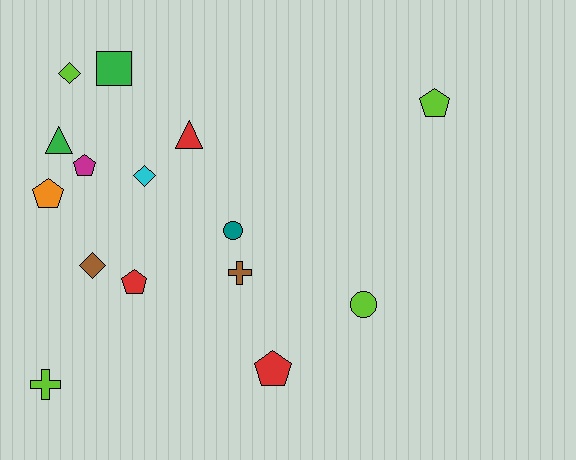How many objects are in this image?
There are 15 objects.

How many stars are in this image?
There are no stars.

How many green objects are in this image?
There are 2 green objects.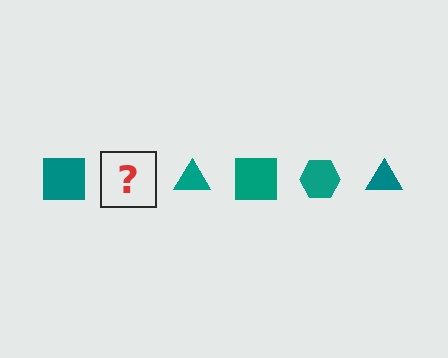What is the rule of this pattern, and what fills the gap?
The rule is that the pattern cycles through square, hexagon, triangle shapes in teal. The gap should be filled with a teal hexagon.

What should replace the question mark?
The question mark should be replaced with a teal hexagon.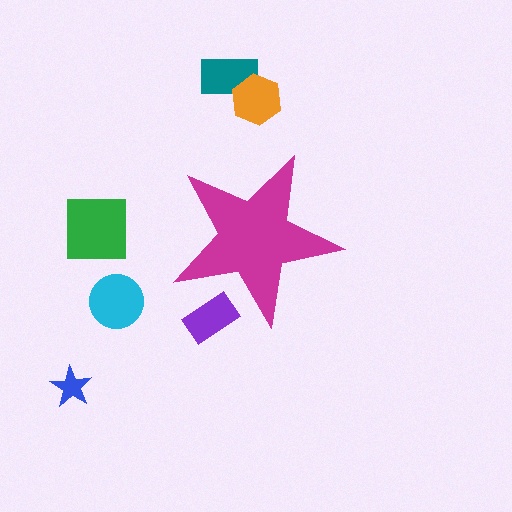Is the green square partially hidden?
No, the green square is fully visible.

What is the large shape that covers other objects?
A magenta star.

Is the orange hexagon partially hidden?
No, the orange hexagon is fully visible.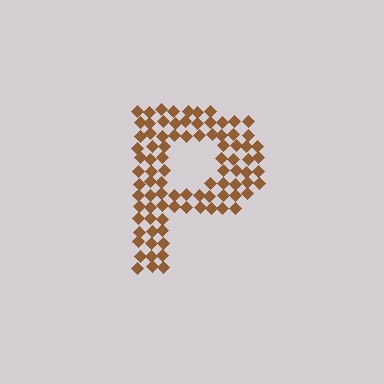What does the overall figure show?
The overall figure shows the letter P.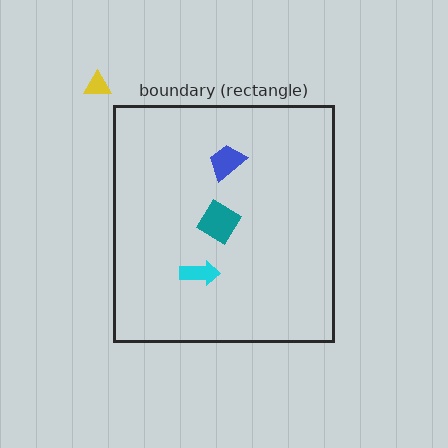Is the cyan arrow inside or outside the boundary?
Inside.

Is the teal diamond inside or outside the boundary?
Inside.